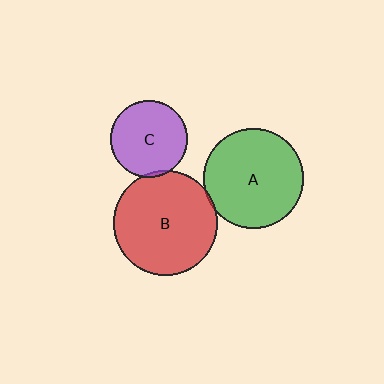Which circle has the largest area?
Circle B (red).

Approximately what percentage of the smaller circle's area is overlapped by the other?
Approximately 5%.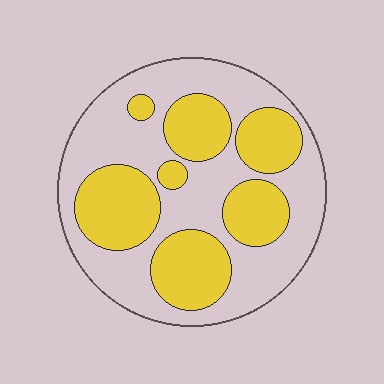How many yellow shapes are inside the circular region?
7.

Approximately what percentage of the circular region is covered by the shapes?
Approximately 40%.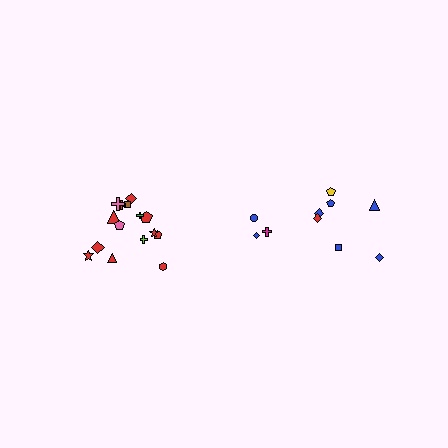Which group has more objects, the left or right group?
The left group.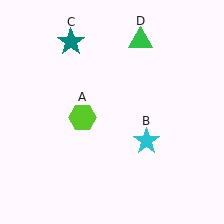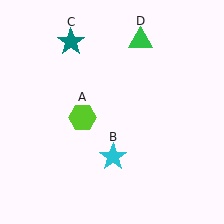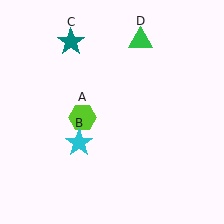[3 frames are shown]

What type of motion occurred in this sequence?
The cyan star (object B) rotated clockwise around the center of the scene.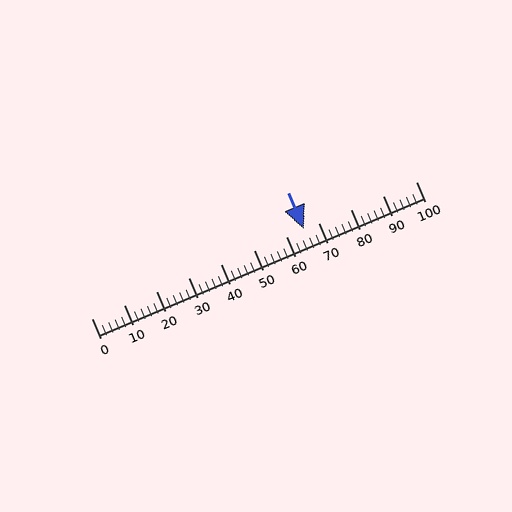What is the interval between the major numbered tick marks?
The major tick marks are spaced 10 units apart.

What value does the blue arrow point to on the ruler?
The blue arrow points to approximately 65.